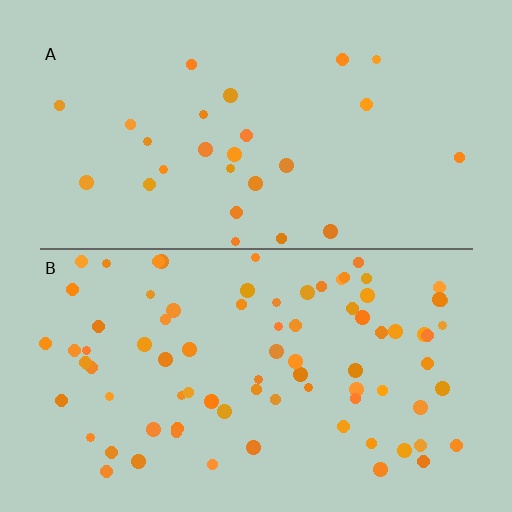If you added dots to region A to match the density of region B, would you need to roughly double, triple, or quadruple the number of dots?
Approximately triple.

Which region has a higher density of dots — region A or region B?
B (the bottom).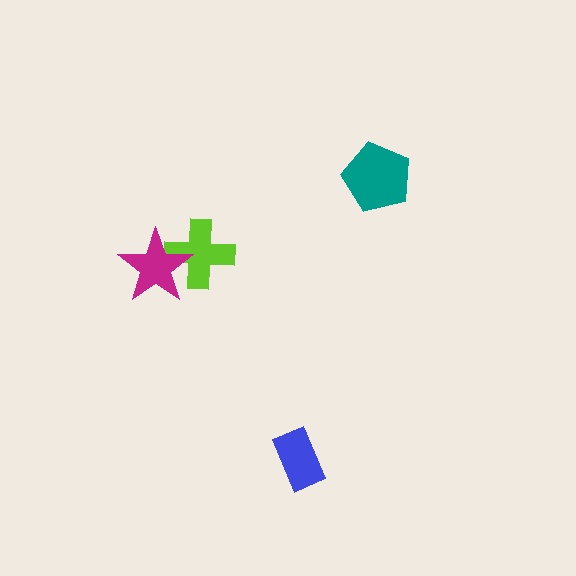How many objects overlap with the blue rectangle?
0 objects overlap with the blue rectangle.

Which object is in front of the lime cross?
The magenta star is in front of the lime cross.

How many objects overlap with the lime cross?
1 object overlaps with the lime cross.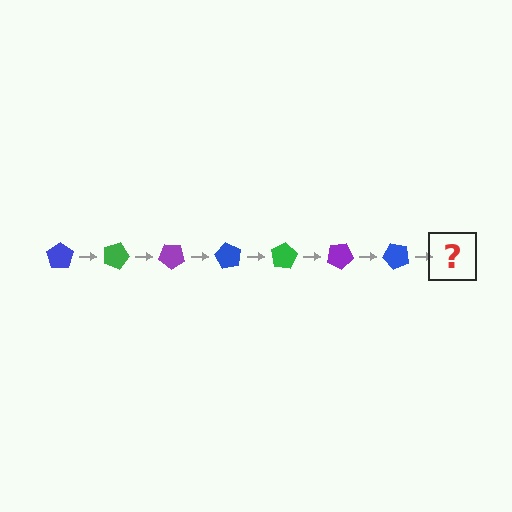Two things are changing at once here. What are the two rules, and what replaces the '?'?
The two rules are that it rotates 20 degrees each step and the color cycles through blue, green, and purple. The '?' should be a green pentagon, rotated 140 degrees from the start.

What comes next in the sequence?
The next element should be a green pentagon, rotated 140 degrees from the start.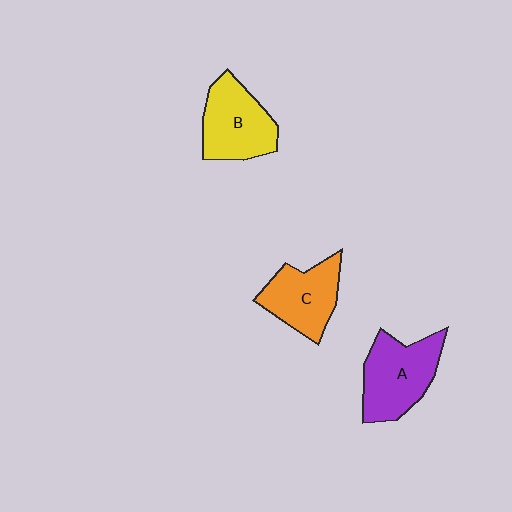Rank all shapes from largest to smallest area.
From largest to smallest: A (purple), B (yellow), C (orange).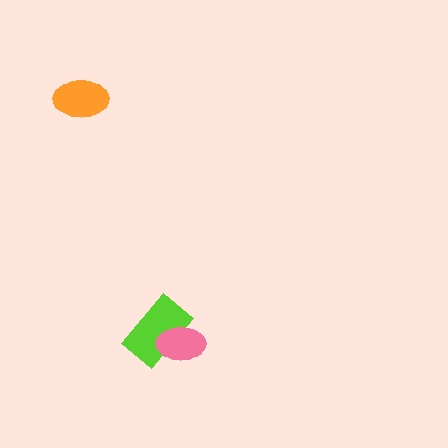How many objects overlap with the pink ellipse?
1 object overlaps with the pink ellipse.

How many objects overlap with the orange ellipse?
0 objects overlap with the orange ellipse.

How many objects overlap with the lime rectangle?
1 object overlaps with the lime rectangle.